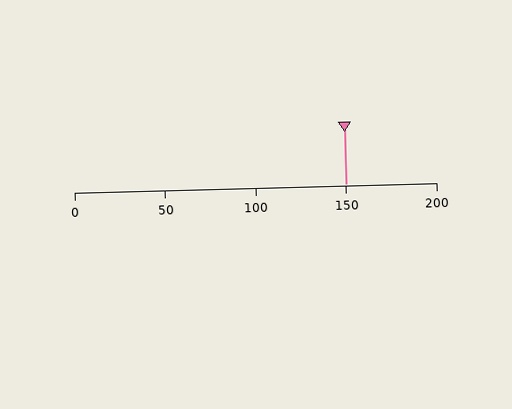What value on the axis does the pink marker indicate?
The marker indicates approximately 150.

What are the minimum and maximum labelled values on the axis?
The axis runs from 0 to 200.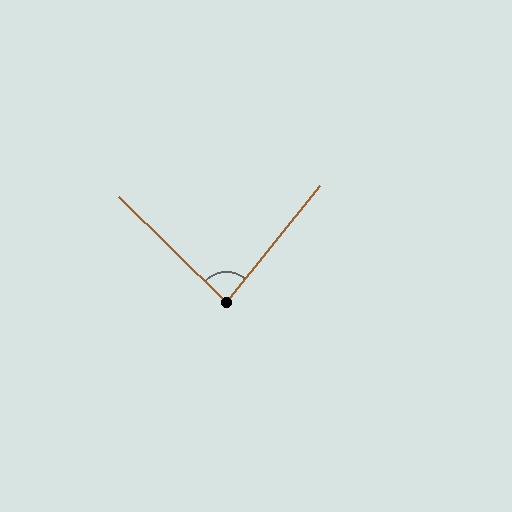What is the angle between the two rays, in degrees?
Approximately 85 degrees.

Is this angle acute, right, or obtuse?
It is acute.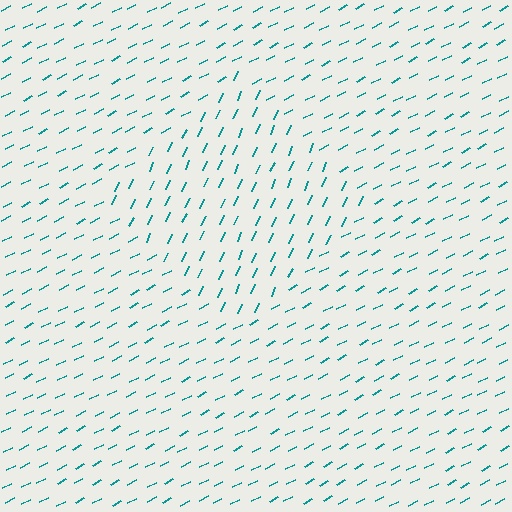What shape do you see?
I see a diamond.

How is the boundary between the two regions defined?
The boundary is defined purely by a change in line orientation (approximately 39 degrees difference). All lines are the same color and thickness.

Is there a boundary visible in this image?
Yes, there is a texture boundary formed by a change in line orientation.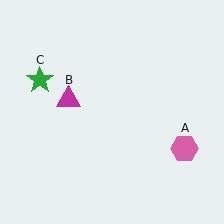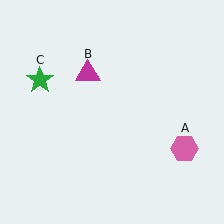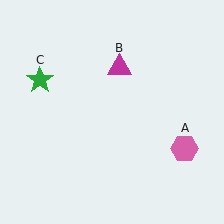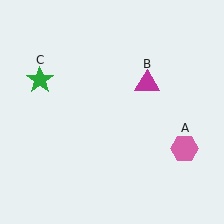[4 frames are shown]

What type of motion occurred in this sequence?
The magenta triangle (object B) rotated clockwise around the center of the scene.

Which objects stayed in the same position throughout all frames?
Pink hexagon (object A) and green star (object C) remained stationary.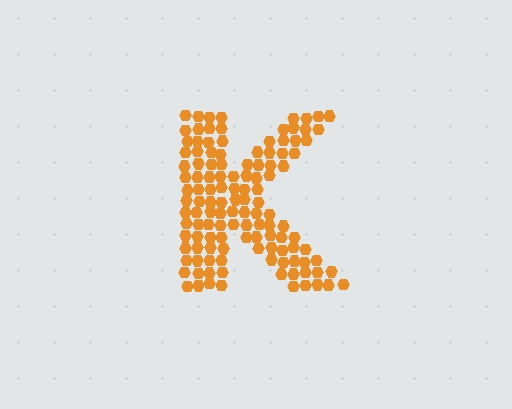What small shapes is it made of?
It is made of small hexagons.